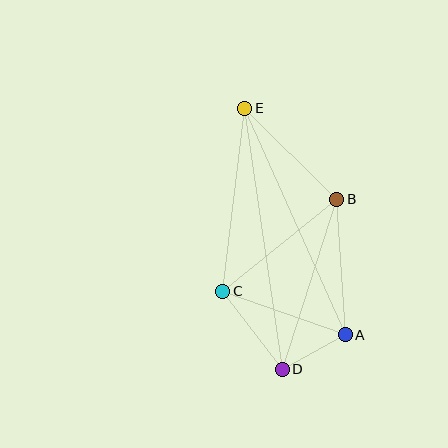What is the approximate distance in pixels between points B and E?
The distance between B and E is approximately 129 pixels.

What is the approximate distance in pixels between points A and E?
The distance between A and E is approximately 247 pixels.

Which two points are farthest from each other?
Points D and E are farthest from each other.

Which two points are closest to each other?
Points A and D are closest to each other.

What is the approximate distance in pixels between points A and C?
The distance between A and C is approximately 130 pixels.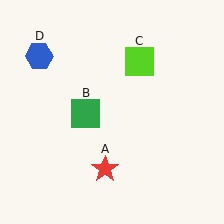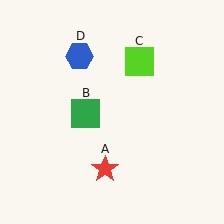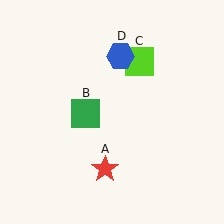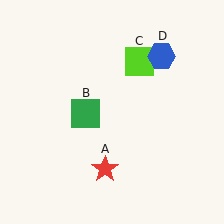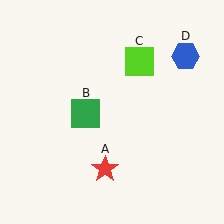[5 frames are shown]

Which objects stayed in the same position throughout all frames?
Red star (object A) and green square (object B) and lime square (object C) remained stationary.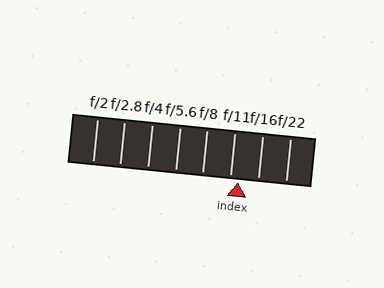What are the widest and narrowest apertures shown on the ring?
The widest aperture shown is f/2 and the narrowest is f/22.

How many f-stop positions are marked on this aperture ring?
There are 8 f-stop positions marked.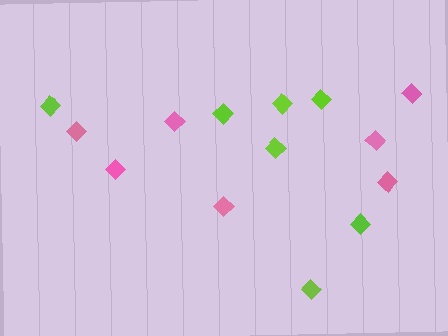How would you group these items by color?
There are 2 groups: one group of pink diamonds (7) and one group of lime diamonds (7).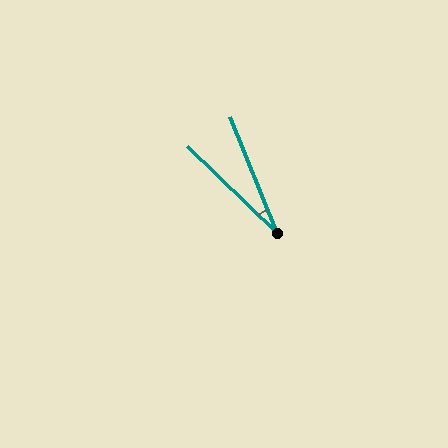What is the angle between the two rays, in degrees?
Approximately 24 degrees.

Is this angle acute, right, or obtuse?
It is acute.